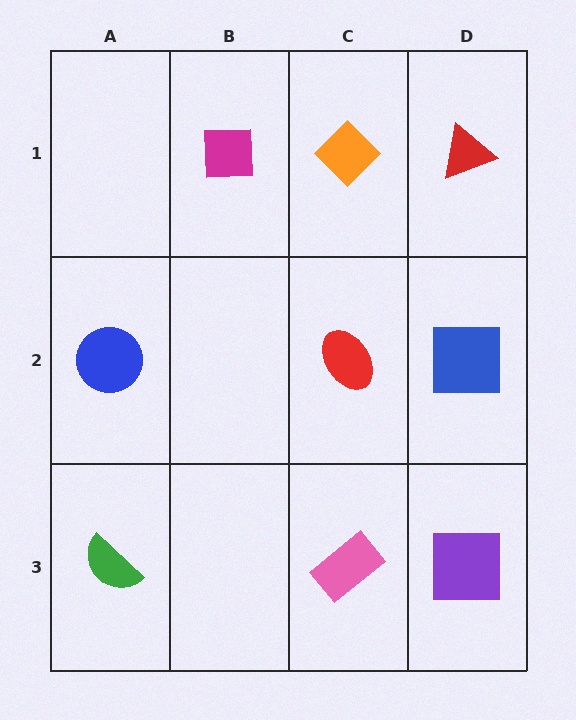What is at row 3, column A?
A green semicircle.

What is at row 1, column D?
A red triangle.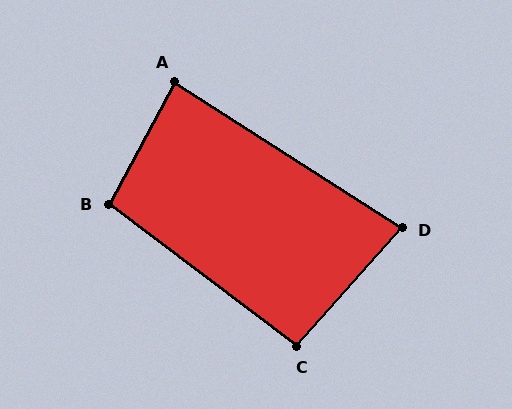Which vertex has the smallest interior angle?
D, at approximately 81 degrees.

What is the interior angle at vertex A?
Approximately 85 degrees (approximately right).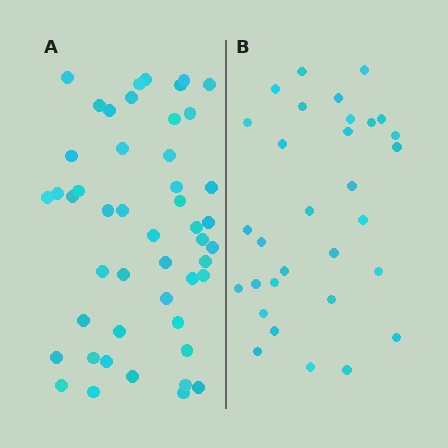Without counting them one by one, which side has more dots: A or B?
Region A (the left region) has more dots.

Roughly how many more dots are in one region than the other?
Region A has approximately 15 more dots than region B.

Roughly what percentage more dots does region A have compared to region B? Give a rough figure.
About 55% more.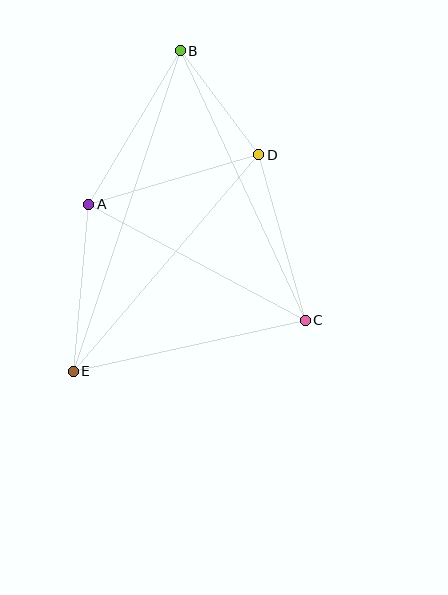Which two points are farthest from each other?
Points B and E are farthest from each other.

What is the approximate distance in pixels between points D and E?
The distance between D and E is approximately 285 pixels.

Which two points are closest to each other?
Points B and D are closest to each other.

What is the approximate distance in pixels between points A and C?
The distance between A and C is approximately 246 pixels.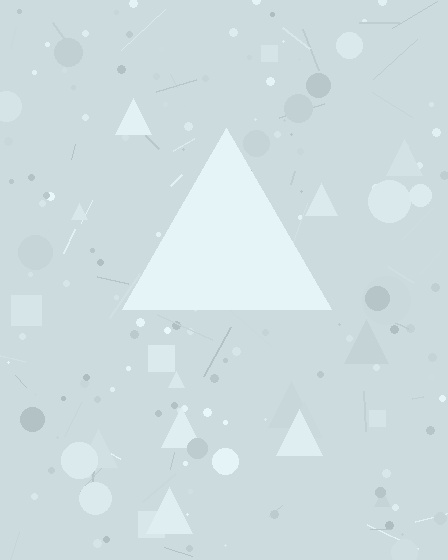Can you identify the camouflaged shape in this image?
The camouflaged shape is a triangle.